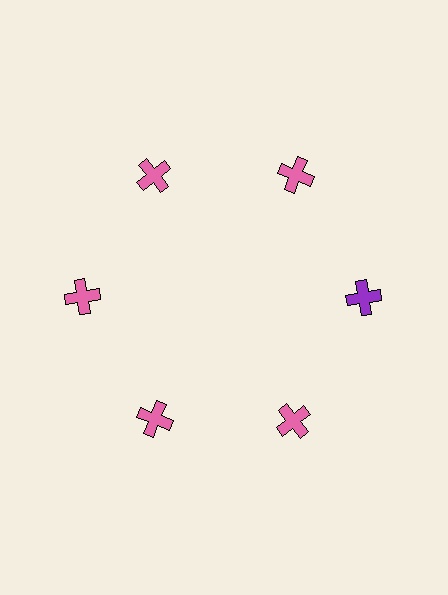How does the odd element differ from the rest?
It has a different color: purple instead of pink.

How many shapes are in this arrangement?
There are 6 shapes arranged in a ring pattern.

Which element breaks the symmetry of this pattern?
The purple cross at roughly the 3 o'clock position breaks the symmetry. All other shapes are pink crosses.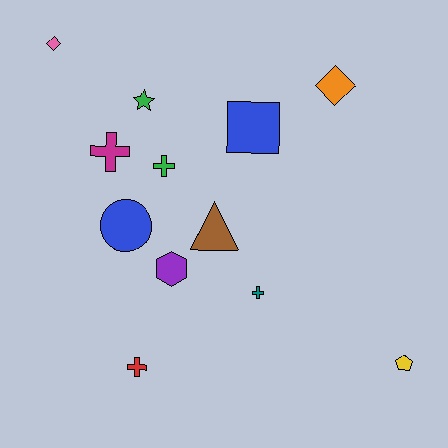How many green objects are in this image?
There are 2 green objects.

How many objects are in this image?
There are 12 objects.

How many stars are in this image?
There is 1 star.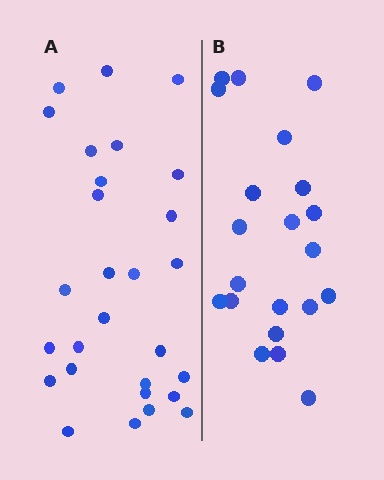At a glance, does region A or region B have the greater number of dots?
Region A (the left region) has more dots.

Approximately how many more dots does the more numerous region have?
Region A has roughly 8 or so more dots than region B.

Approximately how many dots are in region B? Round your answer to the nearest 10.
About 20 dots. (The exact count is 21, which rounds to 20.)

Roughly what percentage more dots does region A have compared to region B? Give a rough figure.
About 35% more.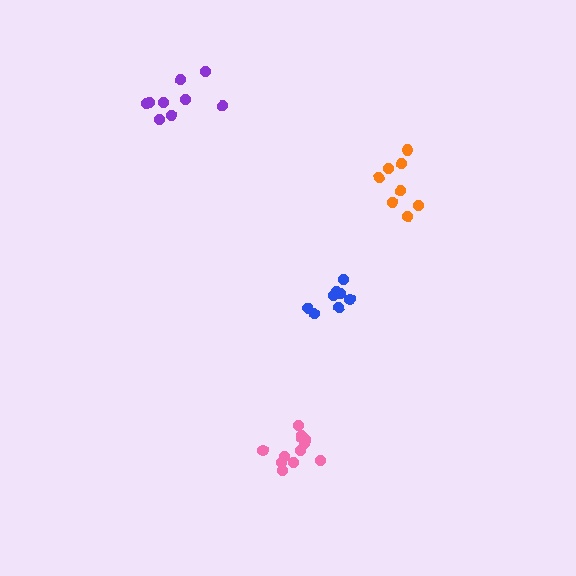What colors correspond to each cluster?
The clusters are colored: purple, blue, pink, orange.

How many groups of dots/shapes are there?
There are 4 groups.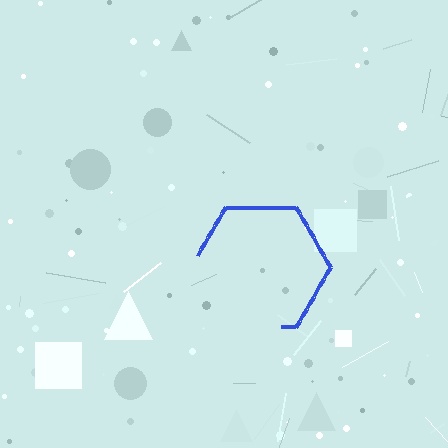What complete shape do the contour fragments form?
The contour fragments form a hexagon.